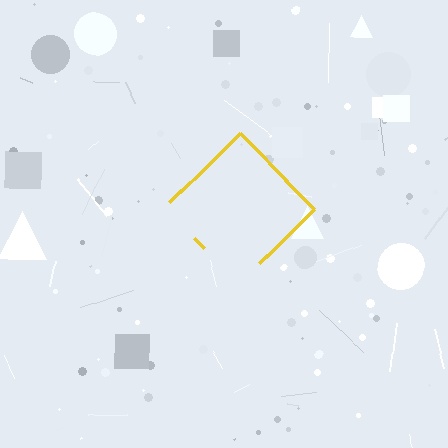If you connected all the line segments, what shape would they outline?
They would outline a diamond.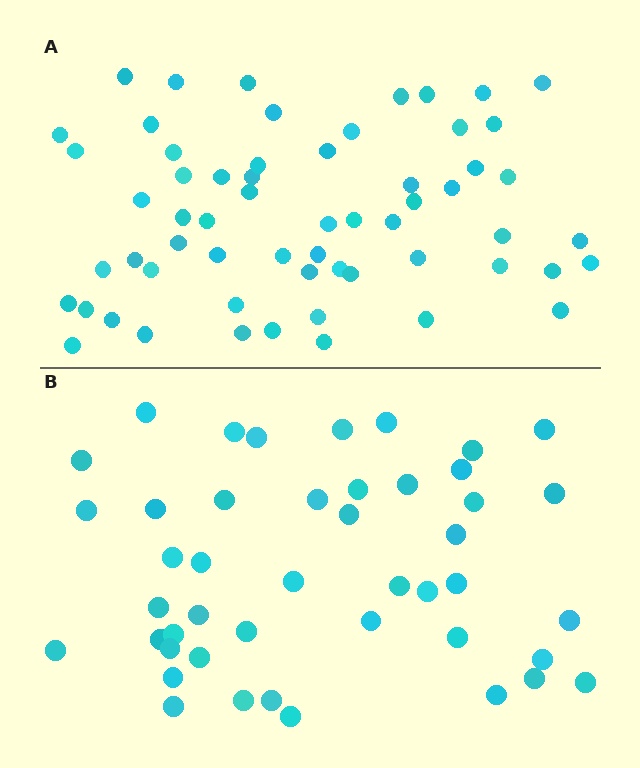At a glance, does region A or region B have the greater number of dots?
Region A (the top region) has more dots.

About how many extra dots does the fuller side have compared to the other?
Region A has approximately 15 more dots than region B.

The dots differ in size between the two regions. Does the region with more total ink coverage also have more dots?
No. Region B has more total ink coverage because its dots are larger, but region A actually contains more individual dots. Total area can be misleading — the number of items is what matters here.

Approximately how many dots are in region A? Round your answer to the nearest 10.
About 60 dots.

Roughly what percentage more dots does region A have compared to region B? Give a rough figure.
About 35% more.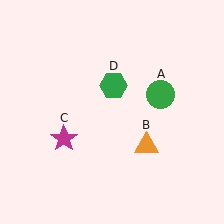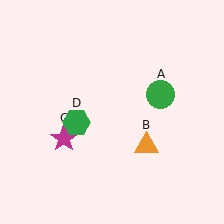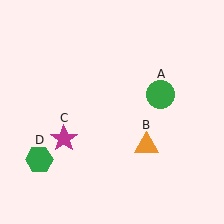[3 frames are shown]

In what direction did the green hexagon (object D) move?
The green hexagon (object D) moved down and to the left.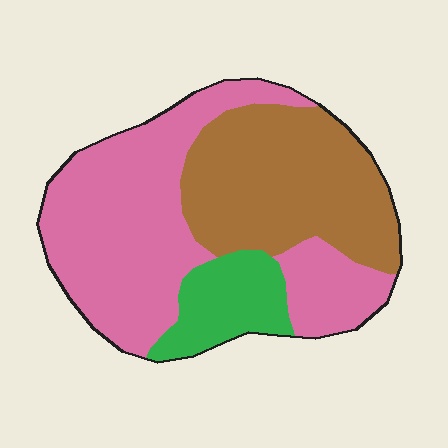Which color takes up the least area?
Green, at roughly 15%.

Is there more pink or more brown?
Pink.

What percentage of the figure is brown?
Brown covers around 35% of the figure.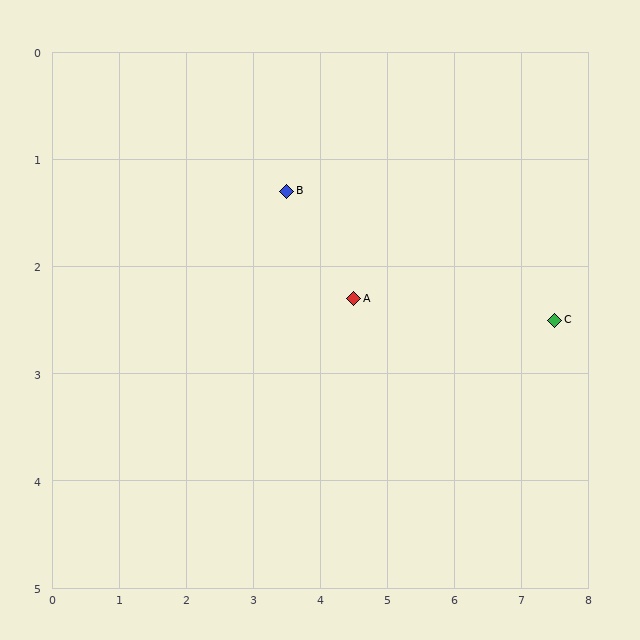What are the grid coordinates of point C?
Point C is at approximately (7.5, 2.5).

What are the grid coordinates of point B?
Point B is at approximately (3.5, 1.3).